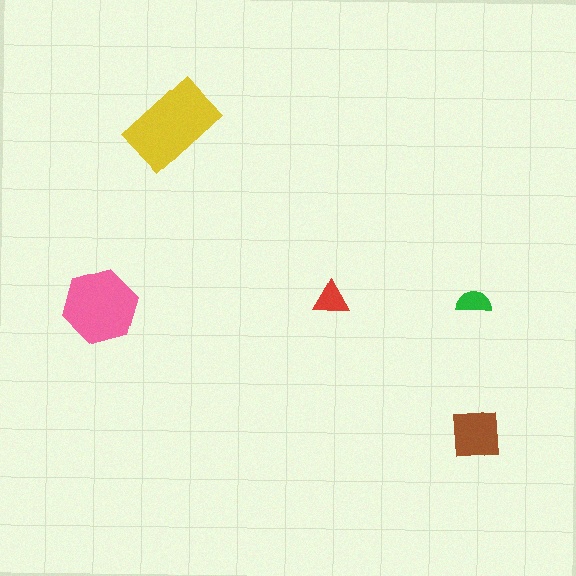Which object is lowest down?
The brown square is bottommost.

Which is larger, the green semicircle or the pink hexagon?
The pink hexagon.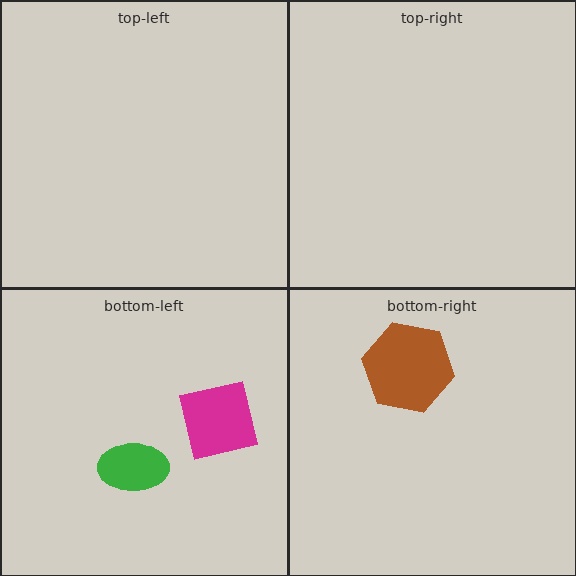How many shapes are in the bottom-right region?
1.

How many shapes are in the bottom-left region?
2.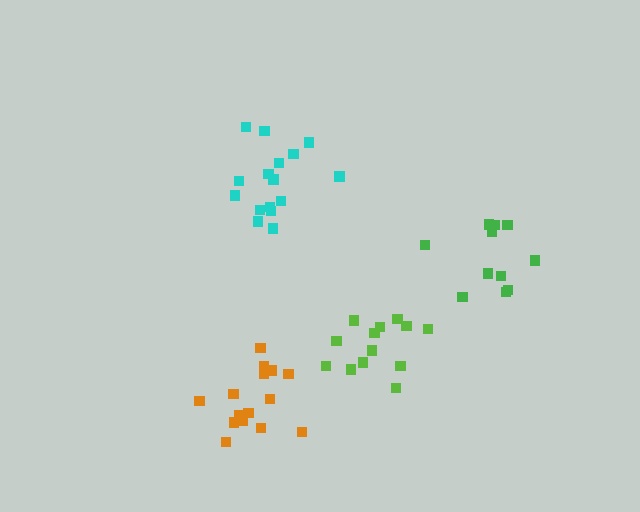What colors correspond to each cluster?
The clusters are colored: green, lime, cyan, orange.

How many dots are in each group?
Group 1: 11 dots, Group 2: 13 dots, Group 3: 16 dots, Group 4: 15 dots (55 total).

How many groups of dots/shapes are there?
There are 4 groups.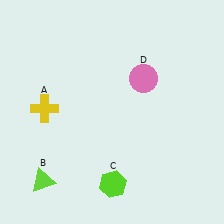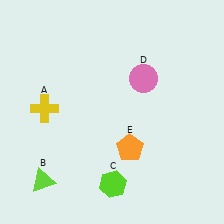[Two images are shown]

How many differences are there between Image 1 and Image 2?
There is 1 difference between the two images.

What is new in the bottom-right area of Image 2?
An orange pentagon (E) was added in the bottom-right area of Image 2.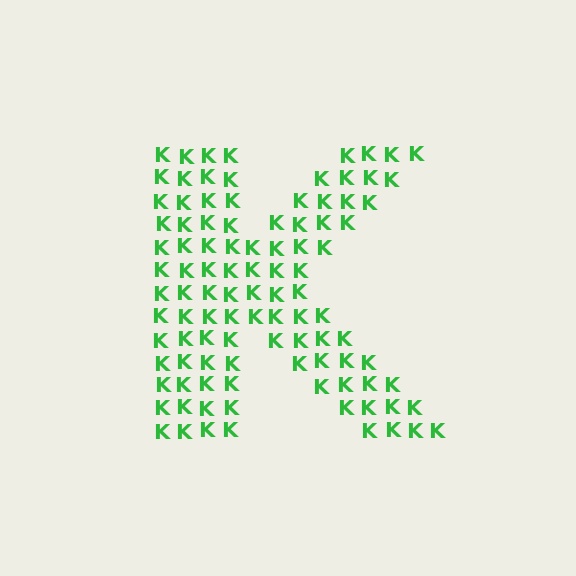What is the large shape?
The large shape is the letter K.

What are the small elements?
The small elements are letter K's.